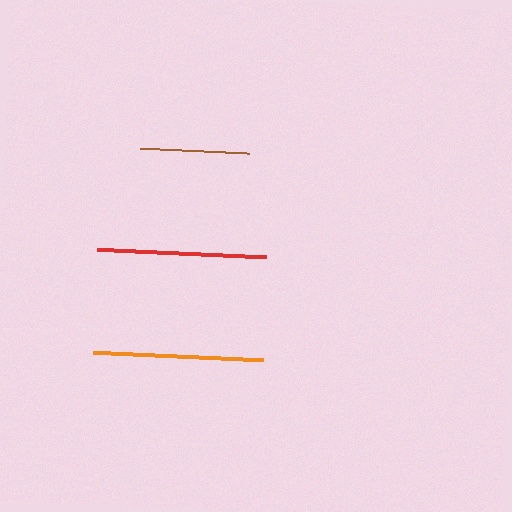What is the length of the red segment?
The red segment is approximately 169 pixels long.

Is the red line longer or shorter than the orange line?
The orange line is longer than the red line.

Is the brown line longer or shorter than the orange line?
The orange line is longer than the brown line.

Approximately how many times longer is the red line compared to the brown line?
The red line is approximately 1.5 times the length of the brown line.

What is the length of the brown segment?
The brown segment is approximately 109 pixels long.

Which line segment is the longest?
The orange line is the longest at approximately 170 pixels.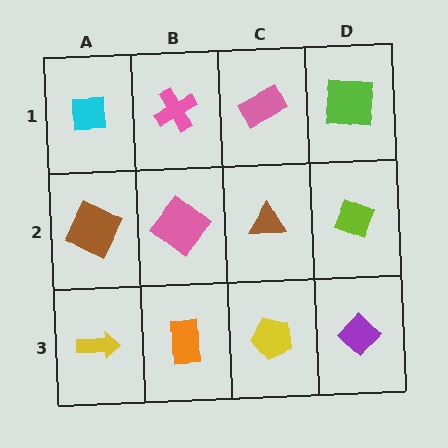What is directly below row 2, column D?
A purple diamond.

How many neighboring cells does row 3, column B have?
3.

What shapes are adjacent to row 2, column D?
A lime square (row 1, column D), a purple diamond (row 3, column D), a brown triangle (row 2, column C).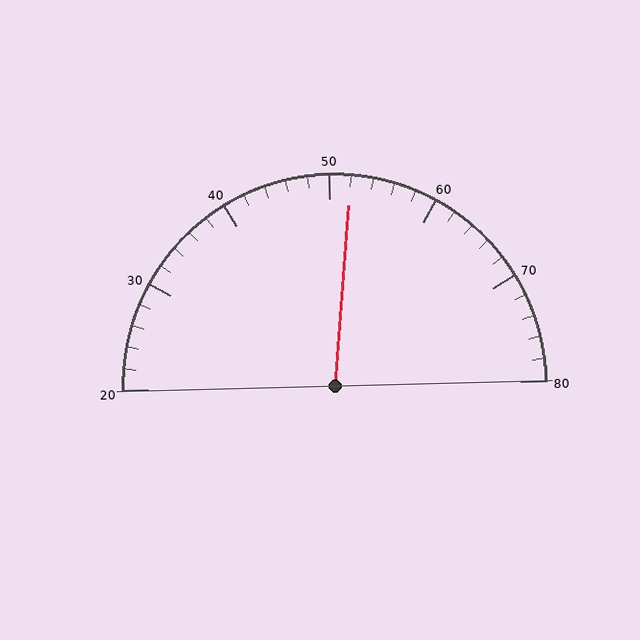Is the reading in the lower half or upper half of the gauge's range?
The reading is in the upper half of the range (20 to 80).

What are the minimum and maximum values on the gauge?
The gauge ranges from 20 to 80.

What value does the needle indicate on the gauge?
The needle indicates approximately 52.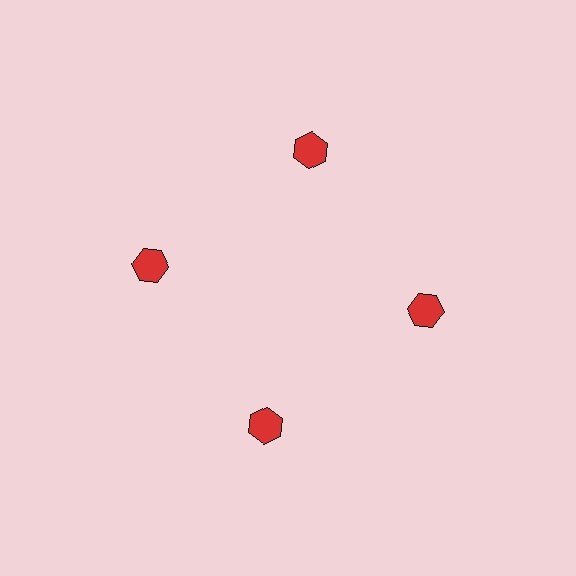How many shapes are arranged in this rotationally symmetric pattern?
There are 4 shapes, arranged in 4 groups of 1.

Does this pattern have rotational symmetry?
Yes, this pattern has 4-fold rotational symmetry. It looks the same after rotating 90 degrees around the center.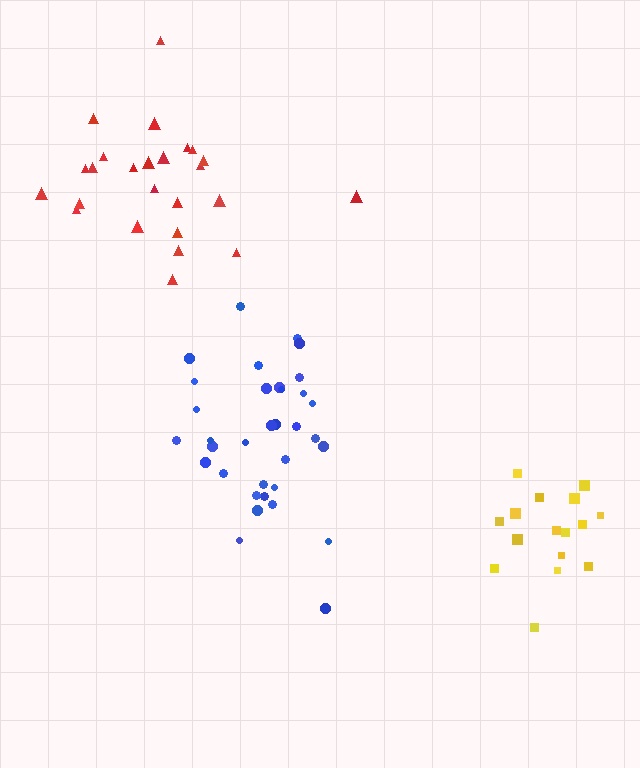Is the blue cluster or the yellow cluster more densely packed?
Yellow.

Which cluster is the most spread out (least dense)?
Red.